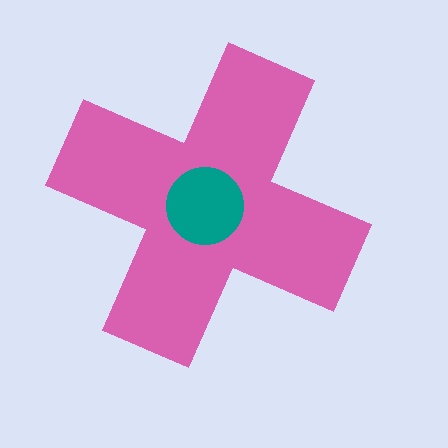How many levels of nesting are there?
2.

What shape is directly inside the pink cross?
The teal circle.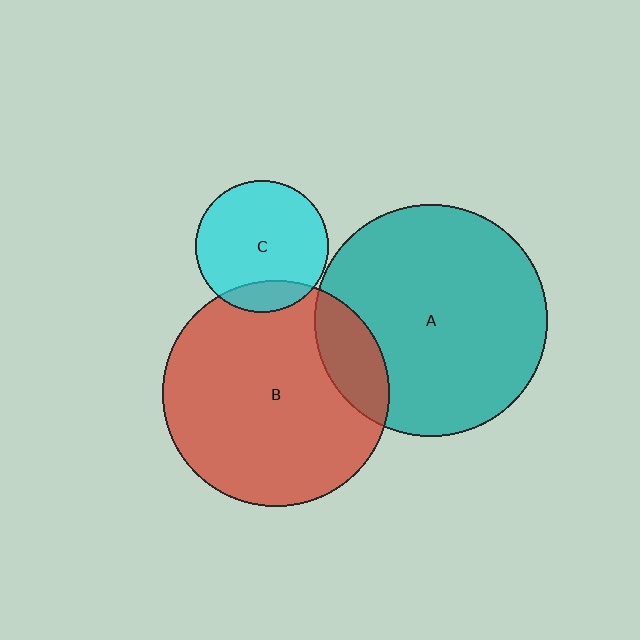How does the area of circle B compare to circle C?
Approximately 2.9 times.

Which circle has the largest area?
Circle A (teal).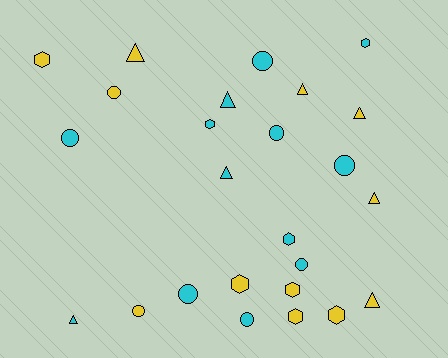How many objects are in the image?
There are 25 objects.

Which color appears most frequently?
Cyan, with 13 objects.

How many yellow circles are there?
There are 2 yellow circles.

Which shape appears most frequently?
Circle, with 9 objects.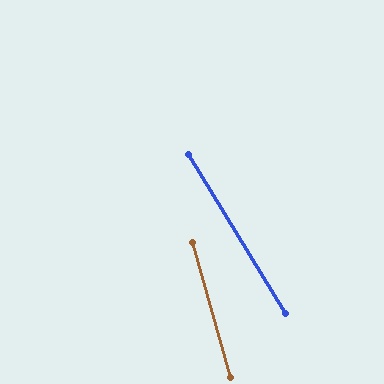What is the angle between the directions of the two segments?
Approximately 15 degrees.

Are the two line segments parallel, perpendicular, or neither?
Neither parallel nor perpendicular — they differ by about 15°.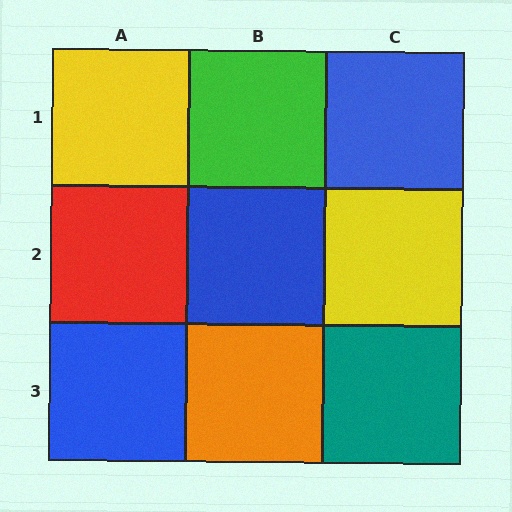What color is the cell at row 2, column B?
Blue.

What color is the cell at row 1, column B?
Green.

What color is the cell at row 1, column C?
Blue.